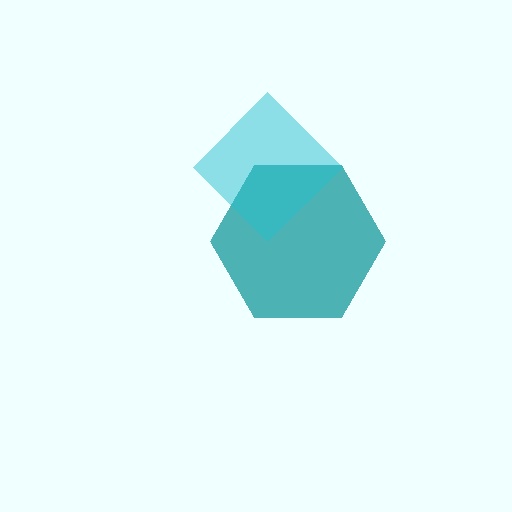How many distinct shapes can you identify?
There are 2 distinct shapes: a teal hexagon, a cyan diamond.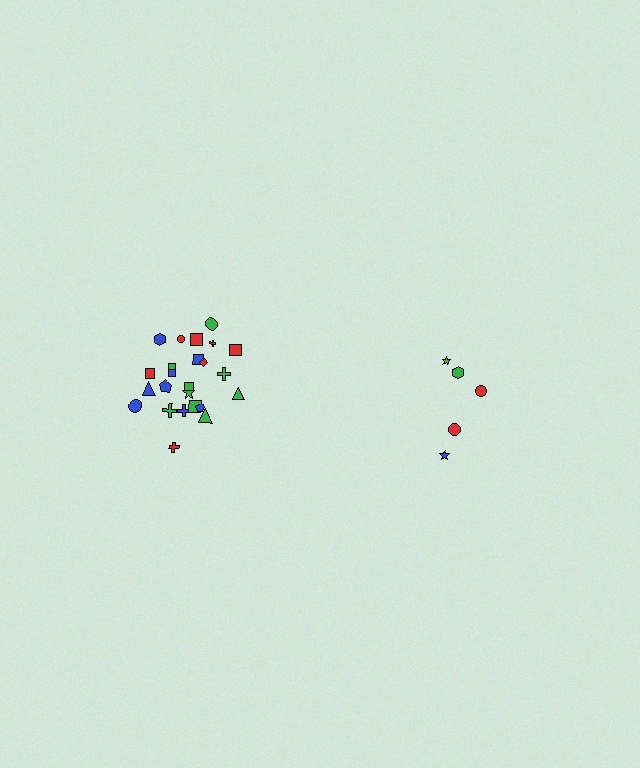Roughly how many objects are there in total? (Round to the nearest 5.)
Roughly 30 objects in total.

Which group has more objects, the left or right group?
The left group.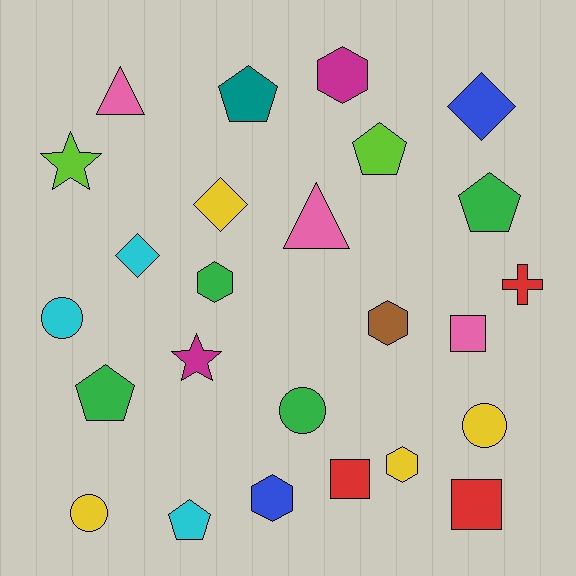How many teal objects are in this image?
There is 1 teal object.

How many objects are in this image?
There are 25 objects.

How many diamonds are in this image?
There are 3 diamonds.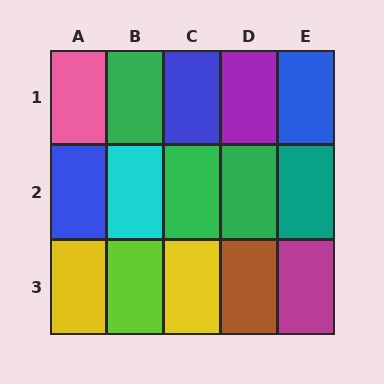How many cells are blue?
3 cells are blue.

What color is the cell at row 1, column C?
Blue.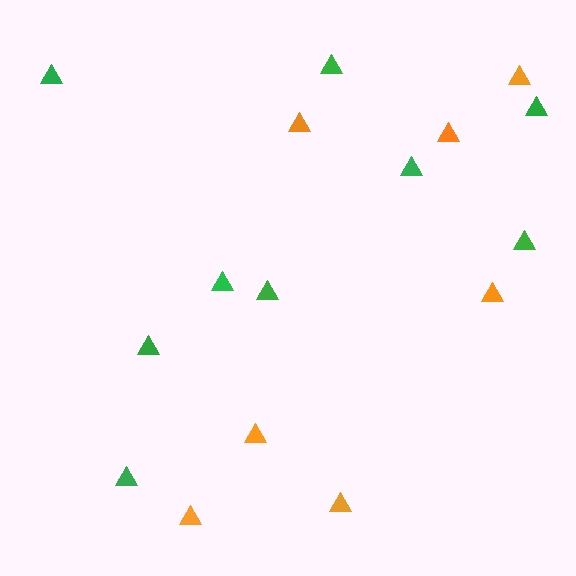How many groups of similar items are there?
There are 2 groups: one group of orange triangles (7) and one group of green triangles (9).